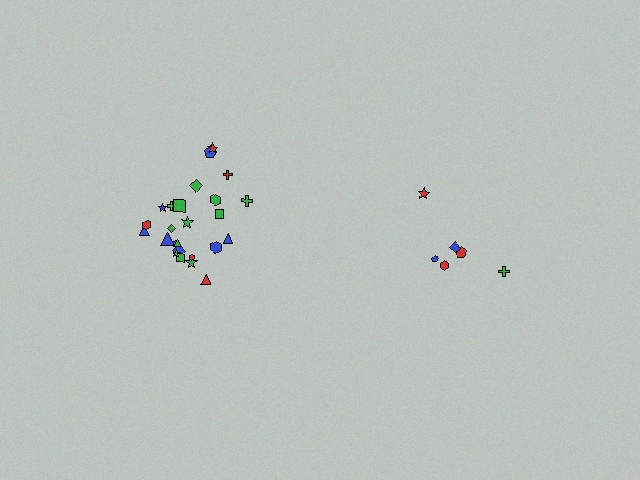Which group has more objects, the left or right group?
The left group.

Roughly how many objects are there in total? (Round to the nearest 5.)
Roughly 30 objects in total.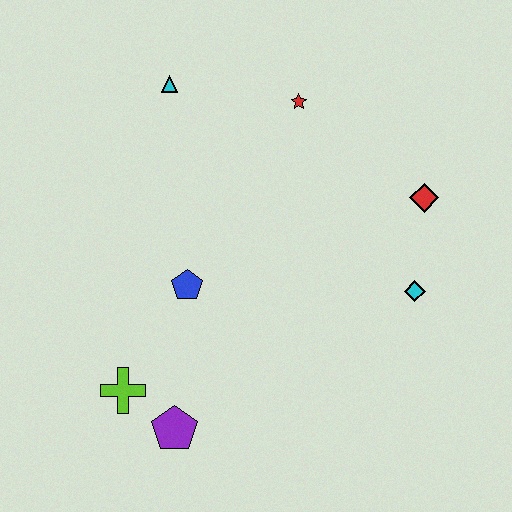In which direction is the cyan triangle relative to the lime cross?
The cyan triangle is above the lime cross.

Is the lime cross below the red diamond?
Yes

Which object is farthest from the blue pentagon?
The red diamond is farthest from the blue pentagon.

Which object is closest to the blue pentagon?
The lime cross is closest to the blue pentagon.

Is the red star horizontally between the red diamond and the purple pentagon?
Yes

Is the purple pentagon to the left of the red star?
Yes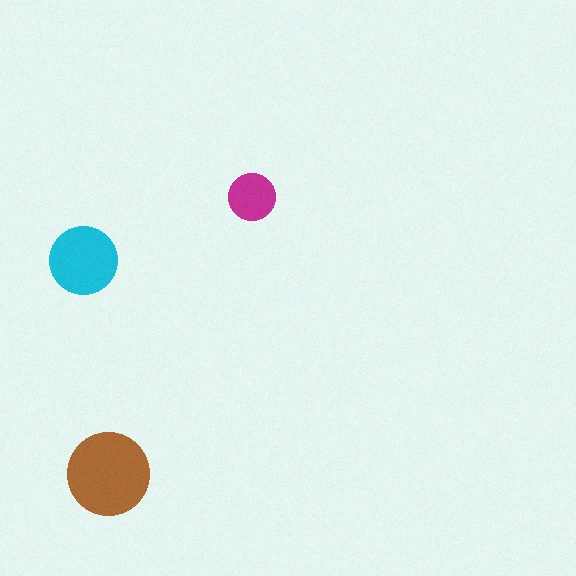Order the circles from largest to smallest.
the brown one, the cyan one, the magenta one.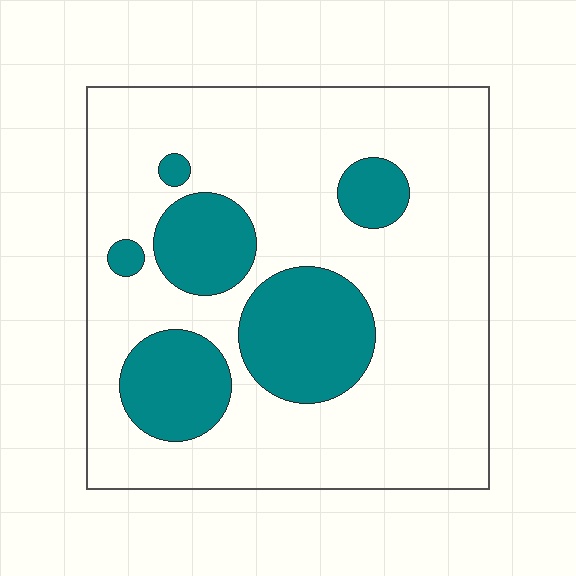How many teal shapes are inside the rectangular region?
6.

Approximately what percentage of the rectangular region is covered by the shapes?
Approximately 25%.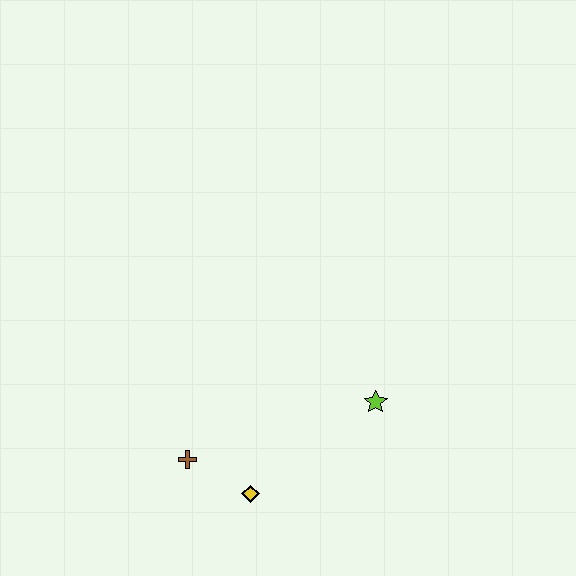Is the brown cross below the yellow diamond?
No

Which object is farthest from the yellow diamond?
The lime star is farthest from the yellow diamond.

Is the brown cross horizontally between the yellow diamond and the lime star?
No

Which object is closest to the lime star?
The yellow diamond is closest to the lime star.